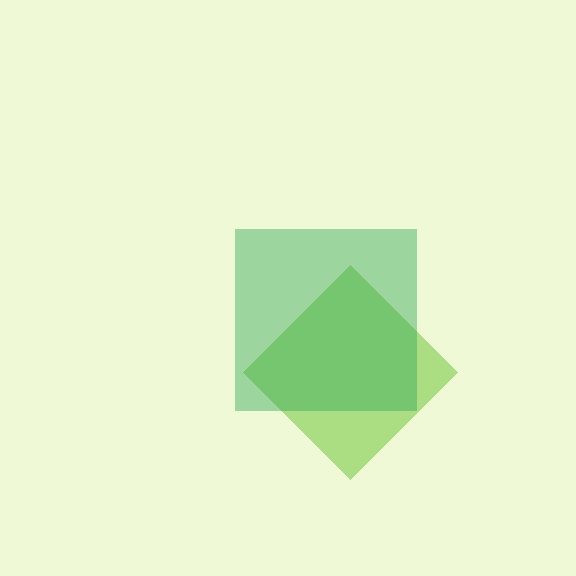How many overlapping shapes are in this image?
There are 2 overlapping shapes in the image.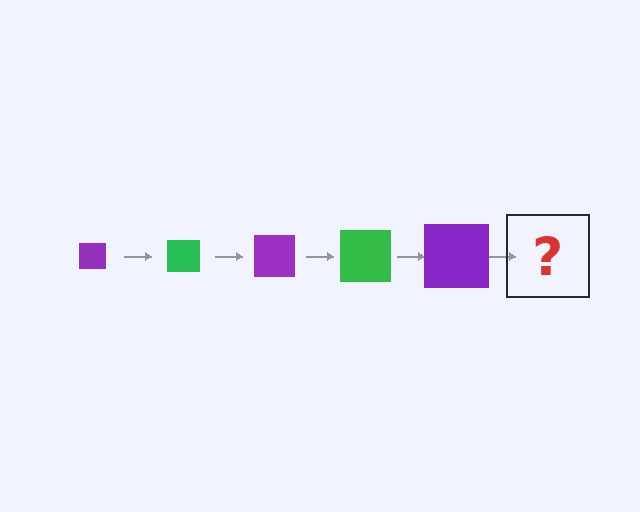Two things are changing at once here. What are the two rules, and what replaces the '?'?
The two rules are that the square grows larger each step and the color cycles through purple and green. The '?' should be a green square, larger than the previous one.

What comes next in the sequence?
The next element should be a green square, larger than the previous one.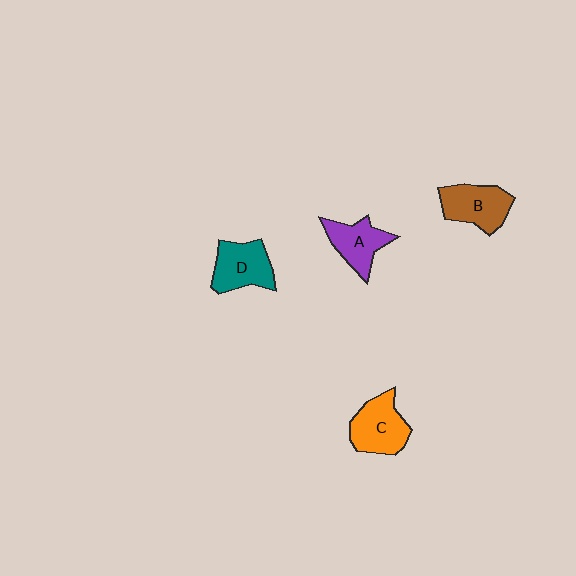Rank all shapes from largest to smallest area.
From largest to smallest: C (orange), B (brown), D (teal), A (purple).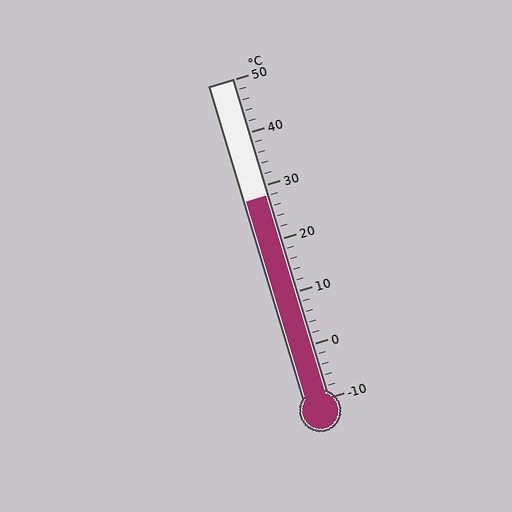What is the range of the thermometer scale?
The thermometer scale ranges from -10°C to 50°C.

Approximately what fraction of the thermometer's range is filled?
The thermometer is filled to approximately 65% of its range.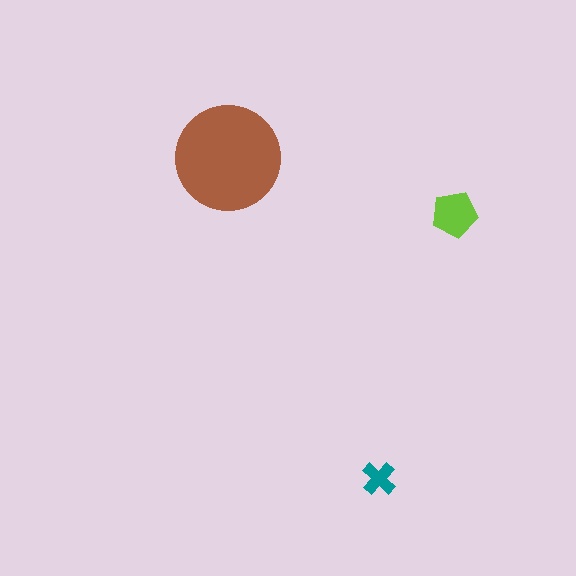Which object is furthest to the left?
The brown circle is leftmost.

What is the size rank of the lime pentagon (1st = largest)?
2nd.